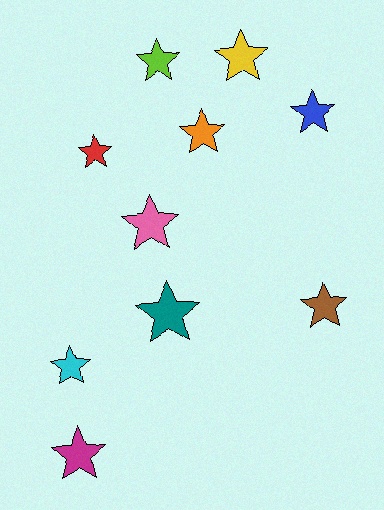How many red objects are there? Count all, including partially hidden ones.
There is 1 red object.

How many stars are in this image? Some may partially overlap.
There are 10 stars.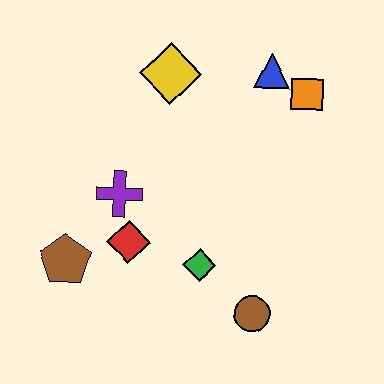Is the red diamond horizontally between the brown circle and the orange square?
No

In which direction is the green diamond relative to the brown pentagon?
The green diamond is to the right of the brown pentagon.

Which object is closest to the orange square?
The blue triangle is closest to the orange square.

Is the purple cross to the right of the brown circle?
No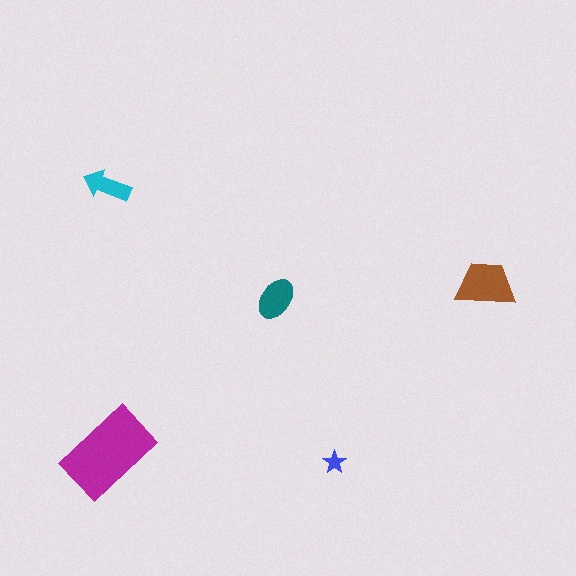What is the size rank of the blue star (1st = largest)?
5th.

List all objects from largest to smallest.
The magenta rectangle, the brown trapezoid, the teal ellipse, the cyan arrow, the blue star.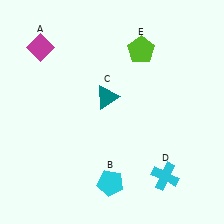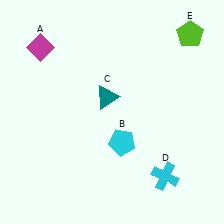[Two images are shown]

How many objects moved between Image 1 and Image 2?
2 objects moved between the two images.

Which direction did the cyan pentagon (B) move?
The cyan pentagon (B) moved up.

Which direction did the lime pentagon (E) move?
The lime pentagon (E) moved right.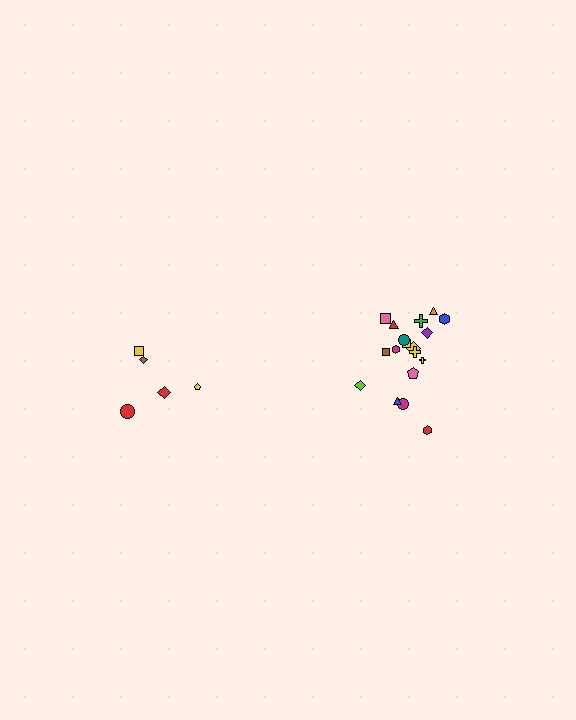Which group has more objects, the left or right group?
The right group.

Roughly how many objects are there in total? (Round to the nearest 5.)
Roughly 25 objects in total.